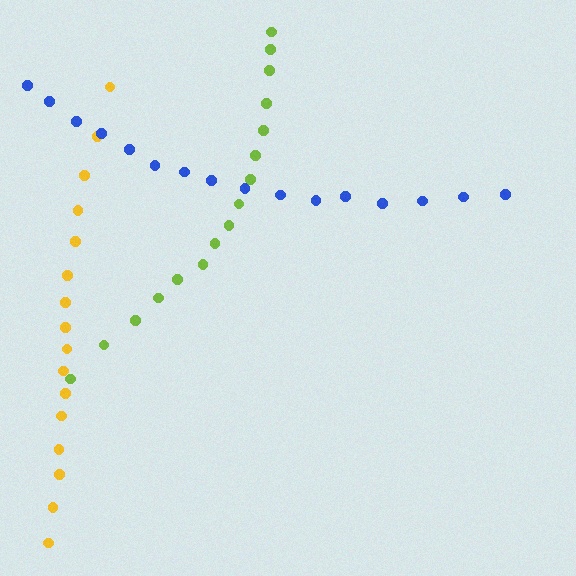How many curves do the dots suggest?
There are 3 distinct paths.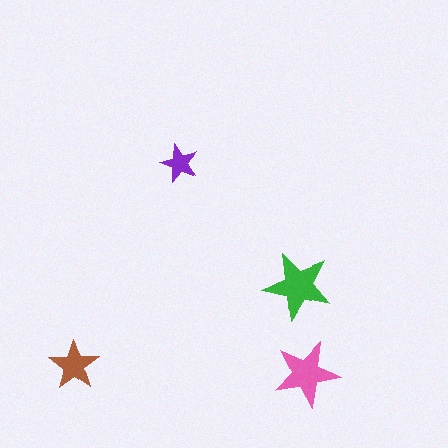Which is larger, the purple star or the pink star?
The pink one.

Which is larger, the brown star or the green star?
The green one.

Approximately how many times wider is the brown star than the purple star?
About 1.5 times wider.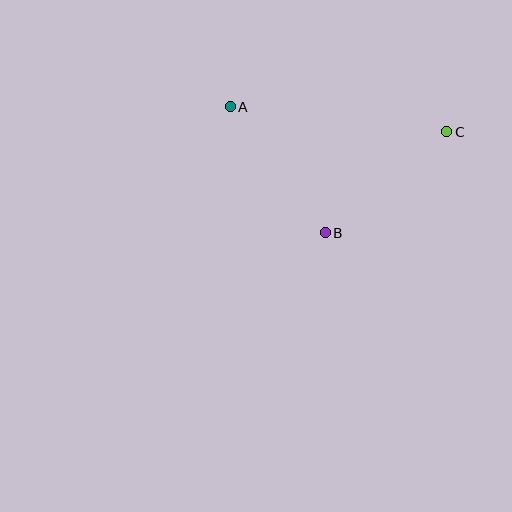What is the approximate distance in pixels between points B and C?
The distance between B and C is approximately 158 pixels.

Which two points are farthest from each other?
Points A and C are farthest from each other.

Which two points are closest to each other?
Points A and B are closest to each other.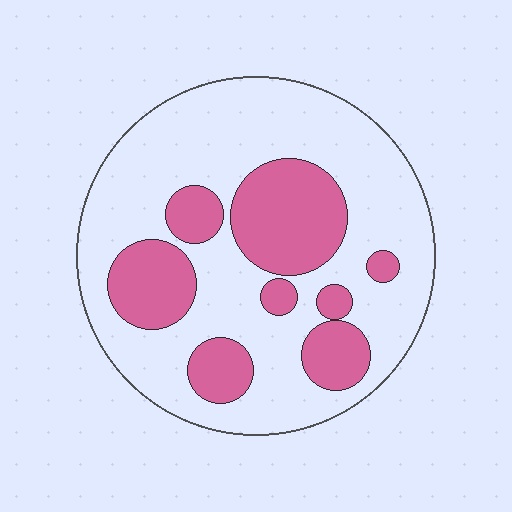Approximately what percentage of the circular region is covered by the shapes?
Approximately 30%.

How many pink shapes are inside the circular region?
8.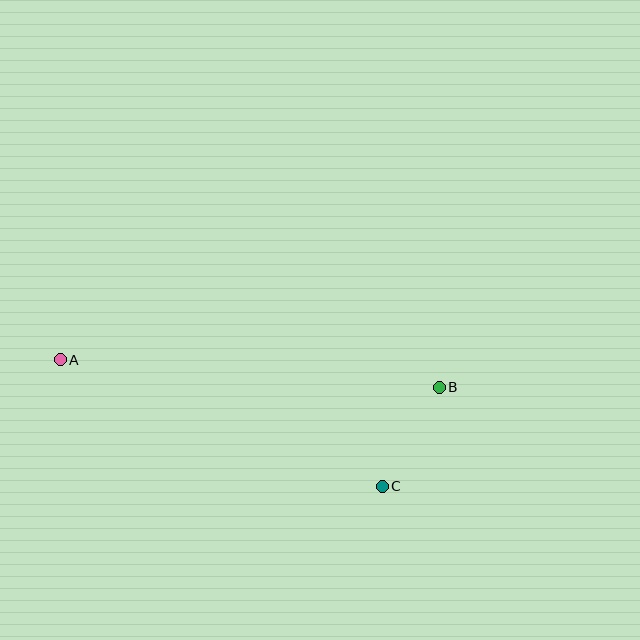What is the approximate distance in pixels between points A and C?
The distance between A and C is approximately 345 pixels.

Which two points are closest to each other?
Points B and C are closest to each other.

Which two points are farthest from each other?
Points A and B are farthest from each other.